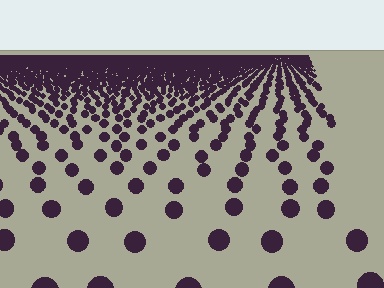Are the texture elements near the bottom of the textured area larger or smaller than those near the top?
Larger. Near the bottom, elements are closer to the viewer and appear at a bigger on-screen size.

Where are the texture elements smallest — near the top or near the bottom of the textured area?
Near the top.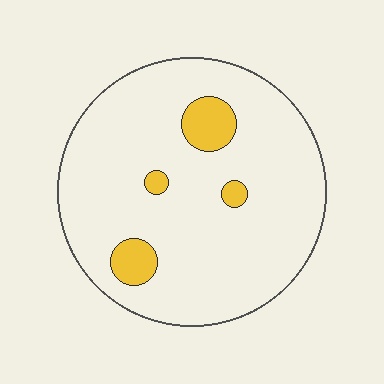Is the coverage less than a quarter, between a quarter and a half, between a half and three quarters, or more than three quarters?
Less than a quarter.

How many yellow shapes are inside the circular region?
4.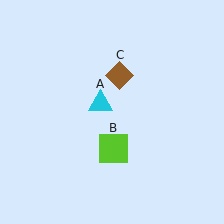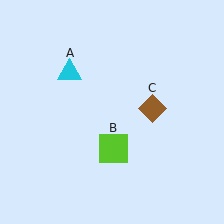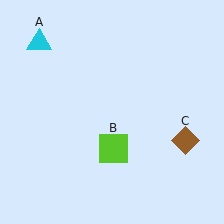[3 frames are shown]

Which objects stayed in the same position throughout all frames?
Lime square (object B) remained stationary.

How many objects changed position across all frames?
2 objects changed position: cyan triangle (object A), brown diamond (object C).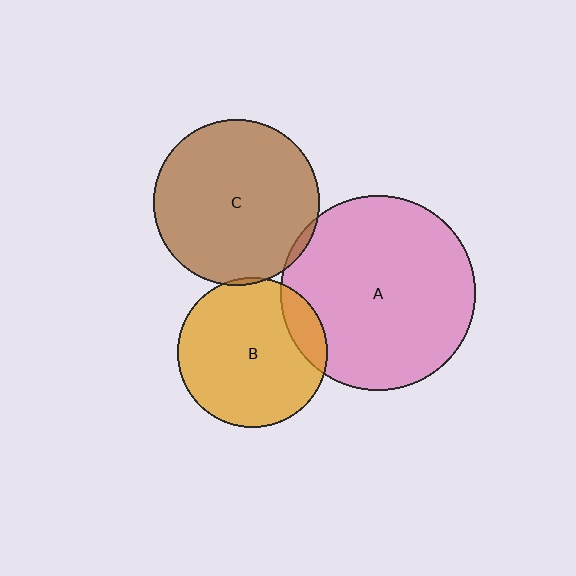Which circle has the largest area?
Circle A (pink).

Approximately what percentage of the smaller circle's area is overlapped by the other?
Approximately 5%.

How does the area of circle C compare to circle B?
Approximately 1.2 times.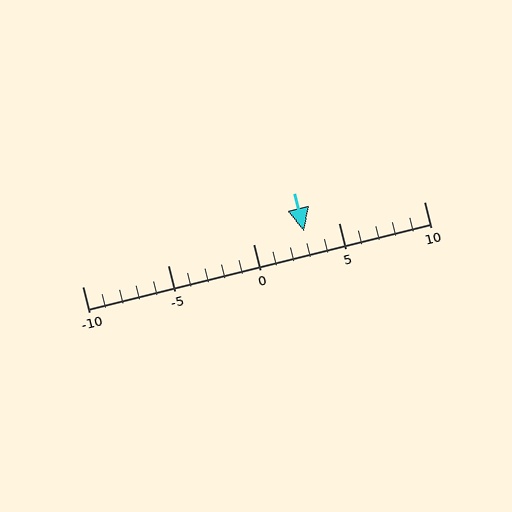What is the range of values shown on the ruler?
The ruler shows values from -10 to 10.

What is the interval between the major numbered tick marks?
The major tick marks are spaced 5 units apart.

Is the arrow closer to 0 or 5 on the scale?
The arrow is closer to 5.